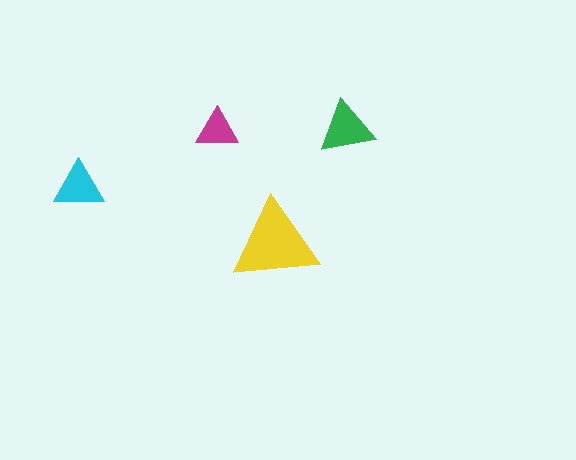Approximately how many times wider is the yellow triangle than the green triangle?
About 1.5 times wider.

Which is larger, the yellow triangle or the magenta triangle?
The yellow one.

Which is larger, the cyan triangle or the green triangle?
The green one.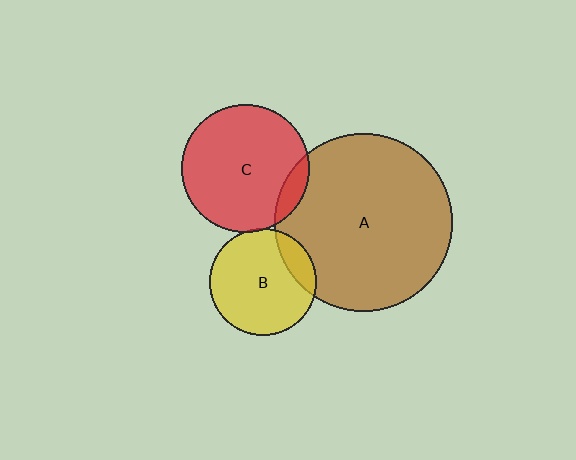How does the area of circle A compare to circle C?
Approximately 1.9 times.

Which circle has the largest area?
Circle A (brown).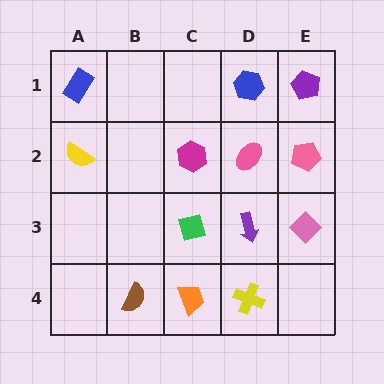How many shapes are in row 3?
3 shapes.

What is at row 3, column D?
A purple arrow.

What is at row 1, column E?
A purple pentagon.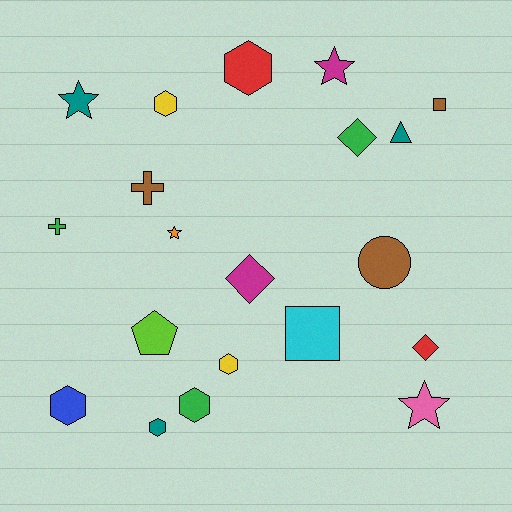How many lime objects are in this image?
There is 1 lime object.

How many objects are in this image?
There are 20 objects.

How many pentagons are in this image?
There is 1 pentagon.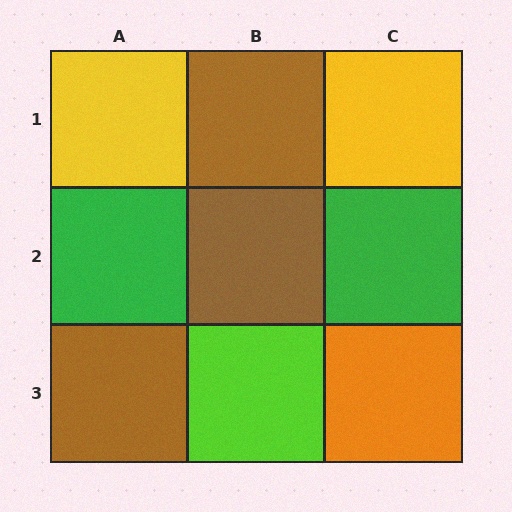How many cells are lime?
1 cell is lime.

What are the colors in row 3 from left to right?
Brown, lime, orange.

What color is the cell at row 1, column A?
Yellow.